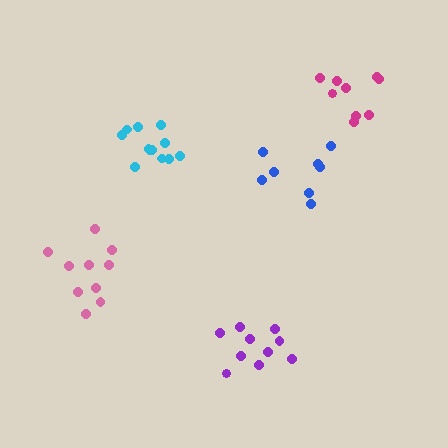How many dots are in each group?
Group 1: 8 dots, Group 2: 10 dots, Group 3: 10 dots, Group 4: 9 dots, Group 5: 12 dots (49 total).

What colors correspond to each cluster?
The clusters are colored: blue, pink, purple, magenta, cyan.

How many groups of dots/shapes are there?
There are 5 groups.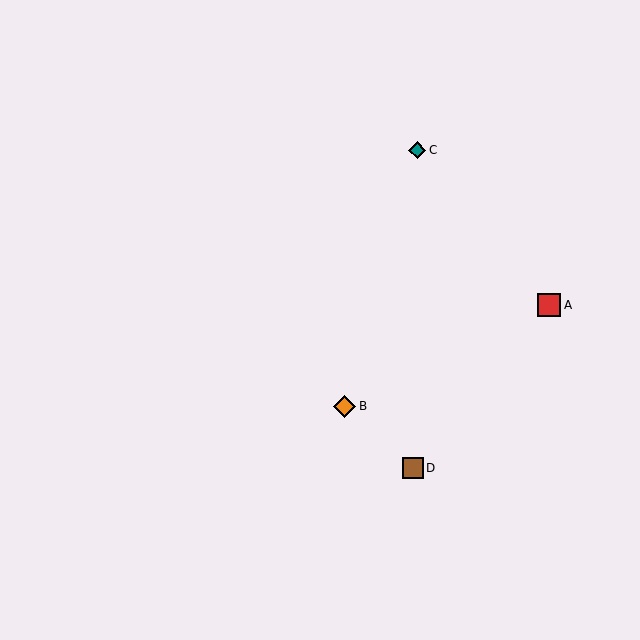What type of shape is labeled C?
Shape C is a teal diamond.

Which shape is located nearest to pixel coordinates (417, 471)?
The brown square (labeled D) at (413, 468) is nearest to that location.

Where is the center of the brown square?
The center of the brown square is at (413, 468).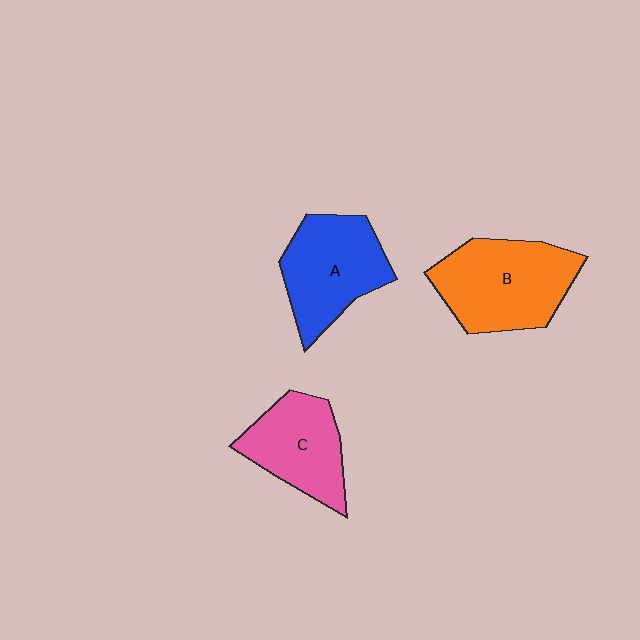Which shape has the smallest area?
Shape C (pink).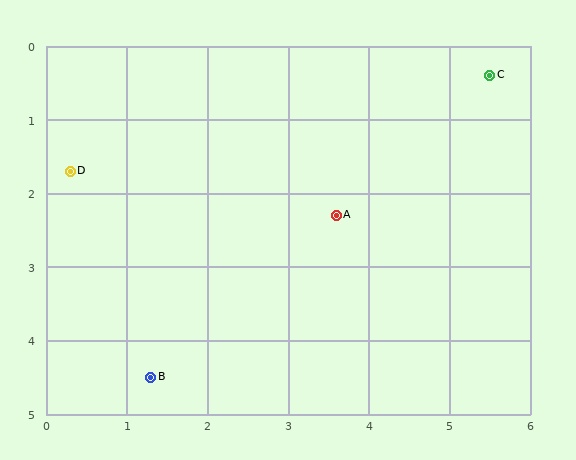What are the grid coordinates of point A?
Point A is at approximately (3.6, 2.3).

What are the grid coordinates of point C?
Point C is at approximately (5.5, 0.4).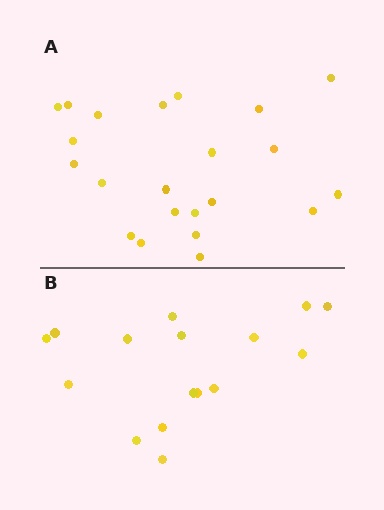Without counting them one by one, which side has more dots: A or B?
Region A (the top region) has more dots.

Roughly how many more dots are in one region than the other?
Region A has about 6 more dots than region B.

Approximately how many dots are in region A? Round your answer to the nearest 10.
About 20 dots. (The exact count is 22, which rounds to 20.)